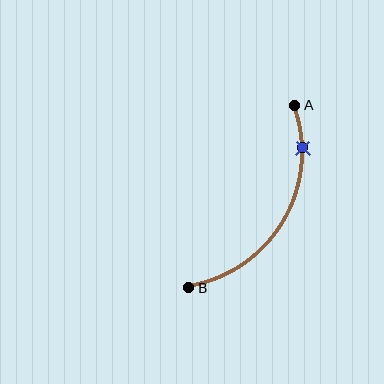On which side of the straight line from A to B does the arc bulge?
The arc bulges to the right of the straight line connecting A and B.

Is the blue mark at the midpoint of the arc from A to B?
No. The blue mark lies on the arc but is closer to endpoint A. The arc midpoint would be at the point on the curve equidistant along the arc from both A and B.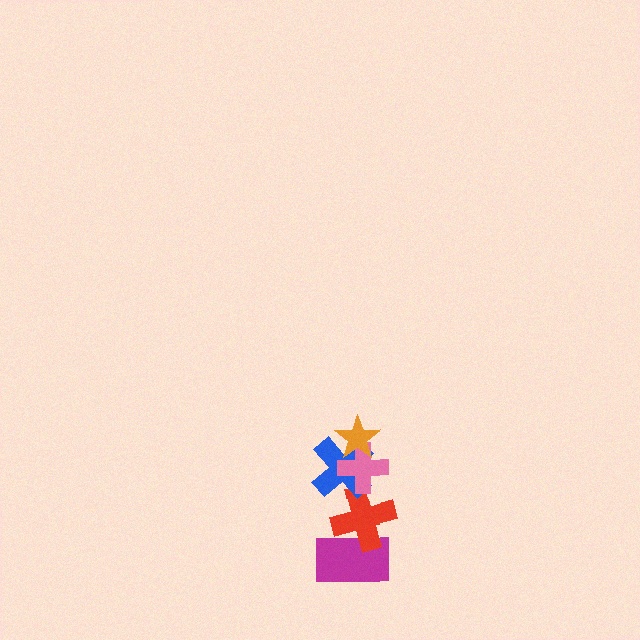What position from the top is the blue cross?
The blue cross is 3rd from the top.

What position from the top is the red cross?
The red cross is 4th from the top.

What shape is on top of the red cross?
The blue cross is on top of the red cross.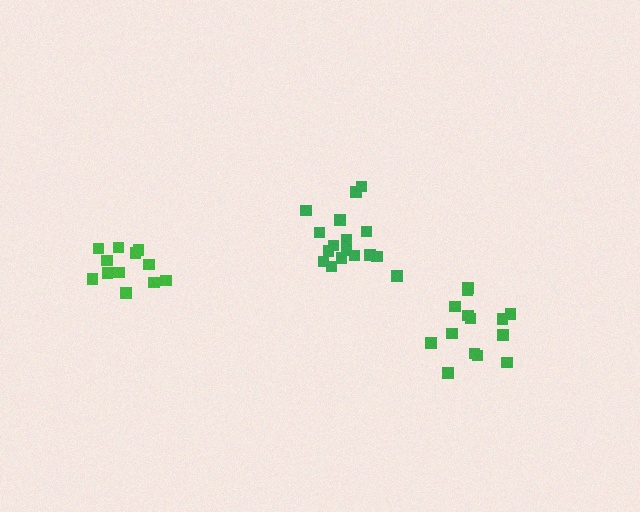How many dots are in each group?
Group 1: 17 dots, Group 2: 14 dots, Group 3: 12 dots (43 total).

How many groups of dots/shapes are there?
There are 3 groups.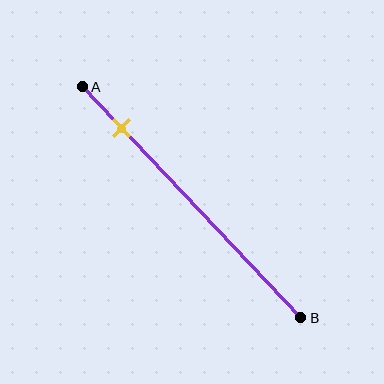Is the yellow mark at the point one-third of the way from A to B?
No, the mark is at about 20% from A, not at the 33% one-third point.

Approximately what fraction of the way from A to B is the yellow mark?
The yellow mark is approximately 20% of the way from A to B.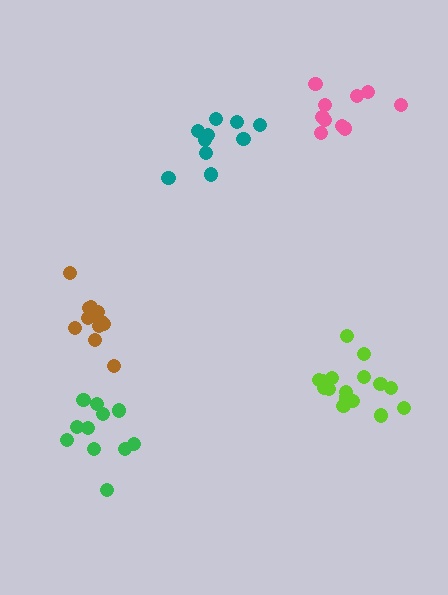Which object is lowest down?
The green cluster is bottommost.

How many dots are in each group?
Group 1: 16 dots, Group 2: 11 dots, Group 3: 11 dots, Group 4: 10 dots, Group 5: 10 dots (58 total).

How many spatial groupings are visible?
There are 5 spatial groupings.